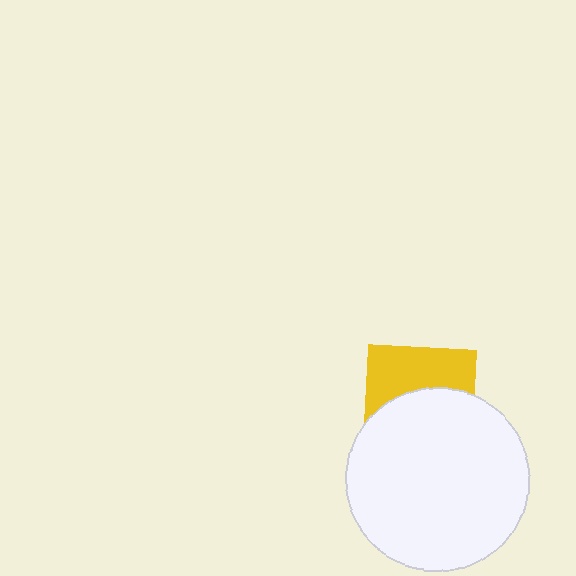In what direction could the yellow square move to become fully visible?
The yellow square could move up. That would shift it out from behind the white circle entirely.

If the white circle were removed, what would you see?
You would see the complete yellow square.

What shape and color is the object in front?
The object in front is a white circle.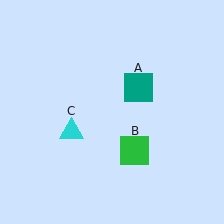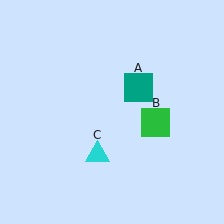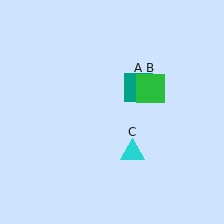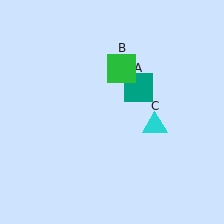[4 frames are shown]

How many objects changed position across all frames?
2 objects changed position: green square (object B), cyan triangle (object C).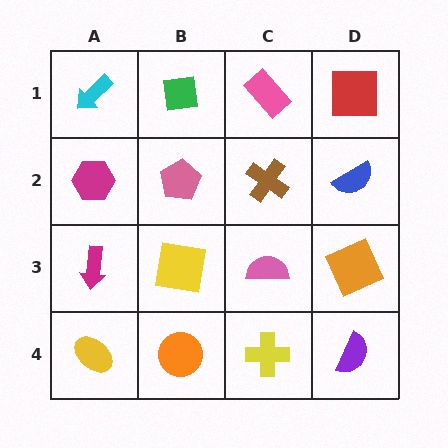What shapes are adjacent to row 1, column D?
A blue semicircle (row 2, column D), a pink rectangle (row 1, column C).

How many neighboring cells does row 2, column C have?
4.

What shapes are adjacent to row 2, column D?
A red square (row 1, column D), an orange square (row 3, column D), a brown cross (row 2, column C).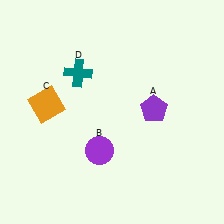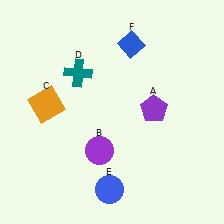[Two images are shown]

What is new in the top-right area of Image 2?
A blue diamond (F) was added in the top-right area of Image 2.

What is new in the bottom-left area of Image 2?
A blue circle (E) was added in the bottom-left area of Image 2.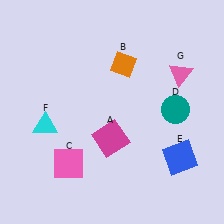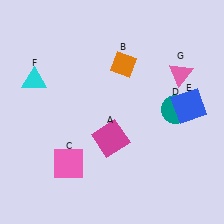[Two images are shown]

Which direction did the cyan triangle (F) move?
The cyan triangle (F) moved up.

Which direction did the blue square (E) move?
The blue square (E) moved up.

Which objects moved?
The objects that moved are: the blue square (E), the cyan triangle (F).